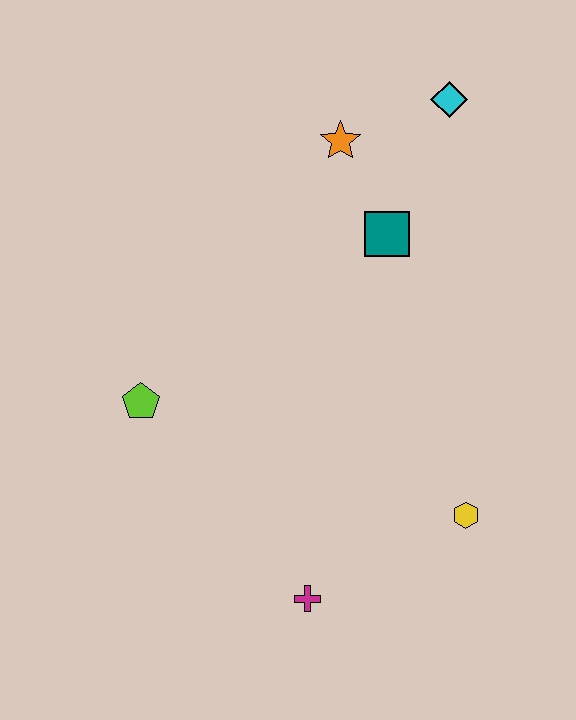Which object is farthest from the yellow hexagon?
The cyan diamond is farthest from the yellow hexagon.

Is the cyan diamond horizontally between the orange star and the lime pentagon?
No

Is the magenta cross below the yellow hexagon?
Yes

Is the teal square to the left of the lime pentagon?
No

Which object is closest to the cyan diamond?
The orange star is closest to the cyan diamond.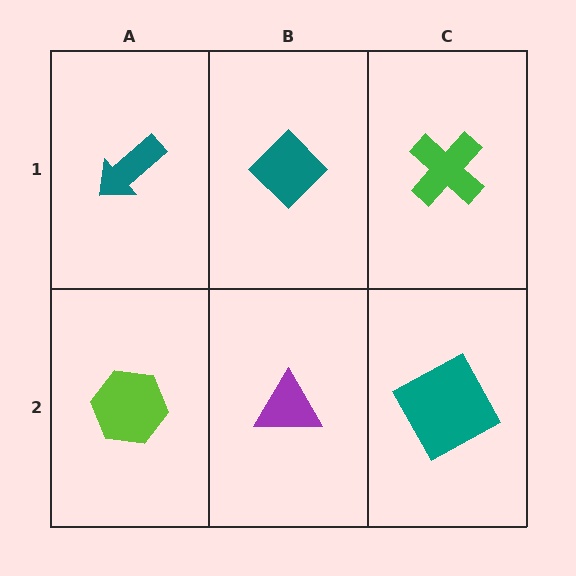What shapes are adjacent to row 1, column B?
A purple triangle (row 2, column B), a teal arrow (row 1, column A), a green cross (row 1, column C).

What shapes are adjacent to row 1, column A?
A lime hexagon (row 2, column A), a teal diamond (row 1, column B).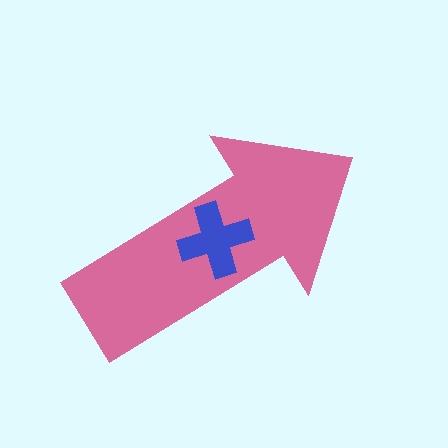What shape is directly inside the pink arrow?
The blue cross.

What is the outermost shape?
The pink arrow.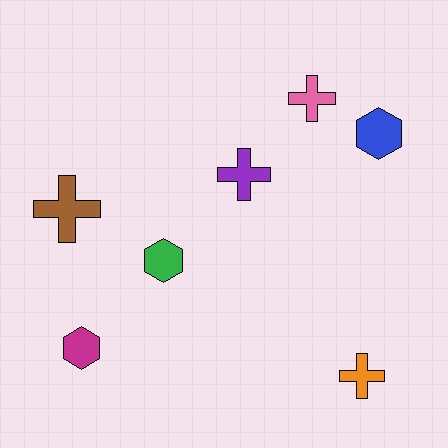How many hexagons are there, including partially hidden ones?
There are 3 hexagons.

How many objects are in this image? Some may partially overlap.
There are 7 objects.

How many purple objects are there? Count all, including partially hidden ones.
There is 1 purple object.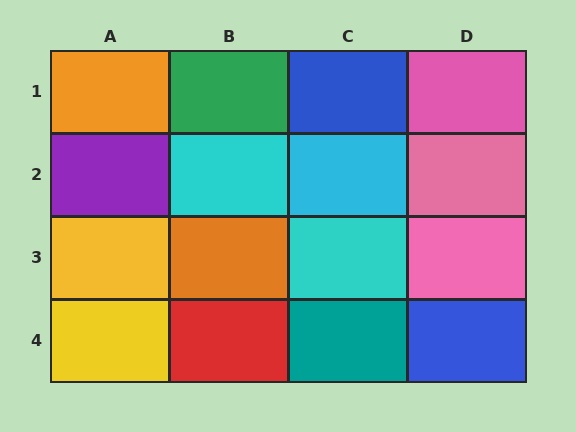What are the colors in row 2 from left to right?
Purple, cyan, cyan, pink.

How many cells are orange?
2 cells are orange.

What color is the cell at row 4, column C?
Teal.